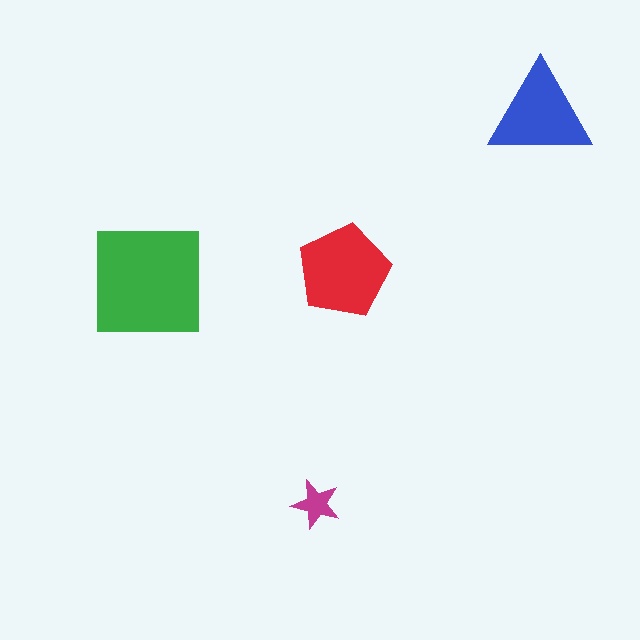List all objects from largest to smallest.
The green square, the red pentagon, the blue triangle, the magenta star.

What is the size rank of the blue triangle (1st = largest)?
3rd.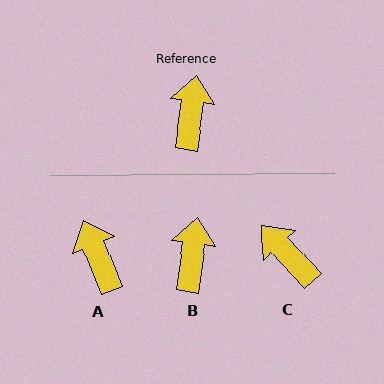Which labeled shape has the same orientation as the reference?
B.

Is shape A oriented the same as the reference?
No, it is off by about 29 degrees.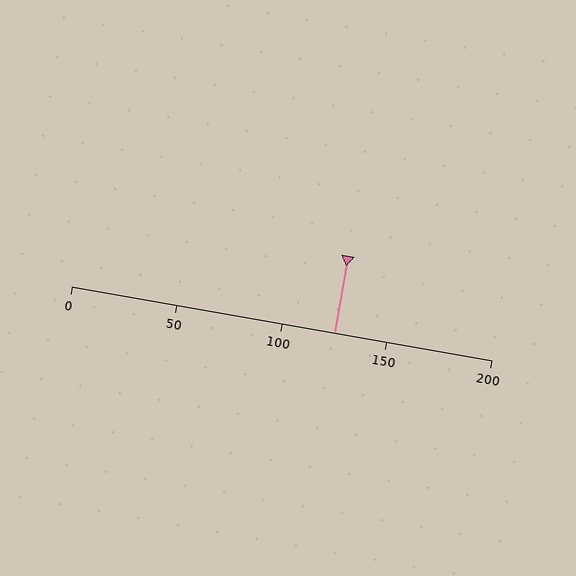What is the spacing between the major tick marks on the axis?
The major ticks are spaced 50 apart.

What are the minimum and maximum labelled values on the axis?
The axis runs from 0 to 200.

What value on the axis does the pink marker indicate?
The marker indicates approximately 125.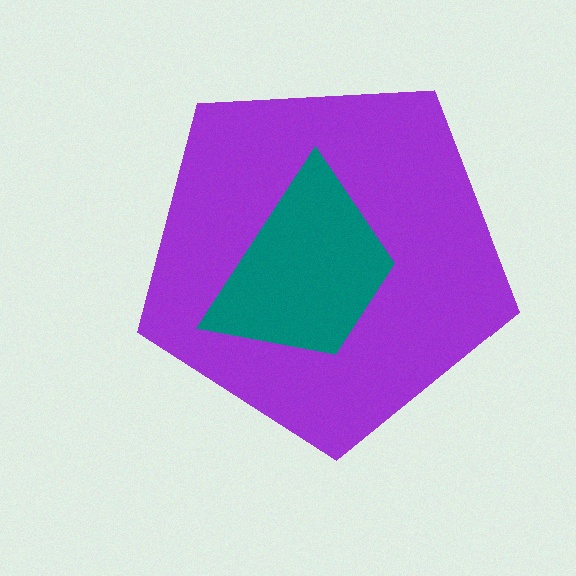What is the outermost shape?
The purple pentagon.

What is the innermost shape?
The teal trapezoid.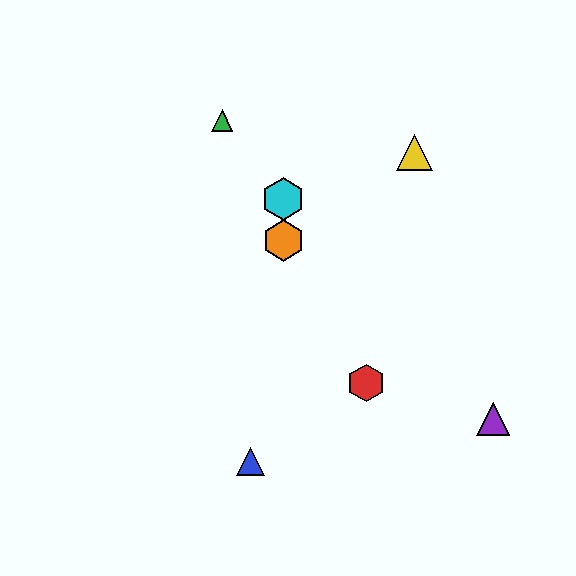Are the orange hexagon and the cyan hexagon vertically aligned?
Yes, both are at x≈283.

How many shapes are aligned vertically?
2 shapes (the orange hexagon, the cyan hexagon) are aligned vertically.